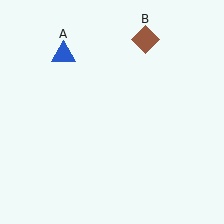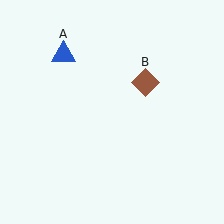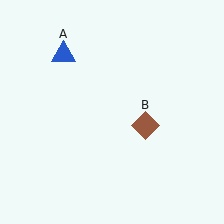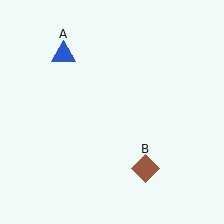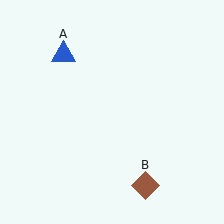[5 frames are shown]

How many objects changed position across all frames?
1 object changed position: brown diamond (object B).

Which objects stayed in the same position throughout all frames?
Blue triangle (object A) remained stationary.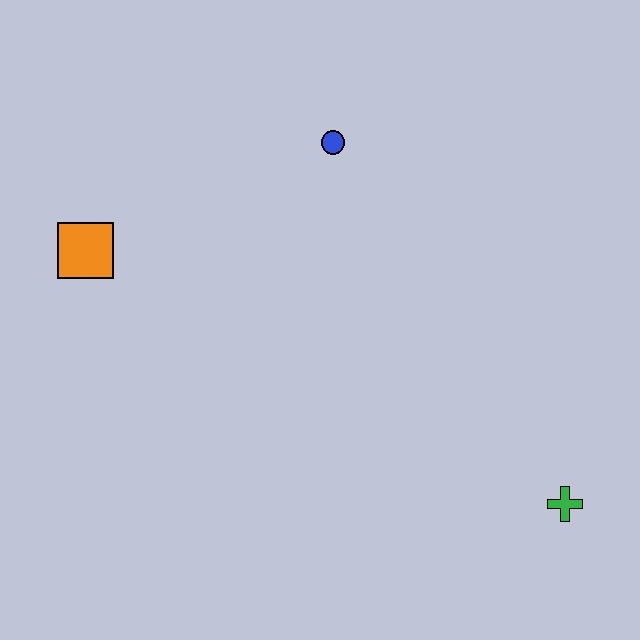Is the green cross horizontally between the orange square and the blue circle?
No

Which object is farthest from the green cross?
The orange square is farthest from the green cross.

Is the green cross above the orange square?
No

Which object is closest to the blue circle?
The orange square is closest to the blue circle.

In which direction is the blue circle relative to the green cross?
The blue circle is above the green cross.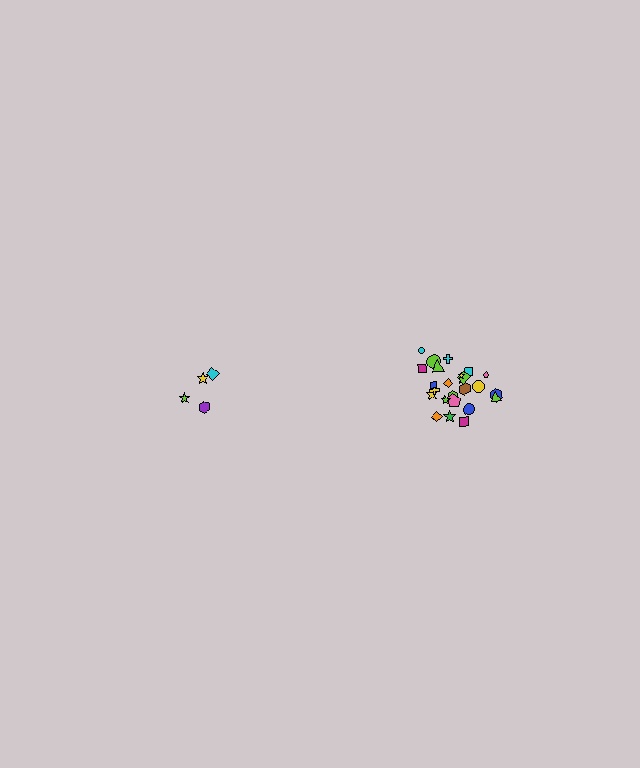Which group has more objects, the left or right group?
The right group.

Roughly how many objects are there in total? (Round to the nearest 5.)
Roughly 30 objects in total.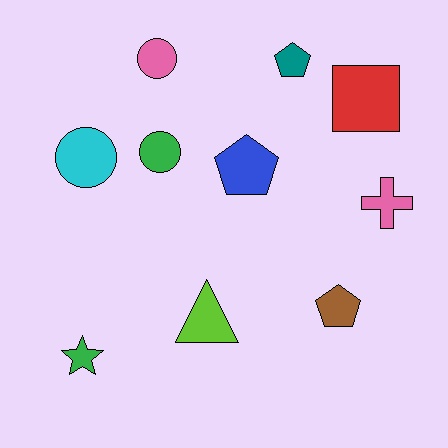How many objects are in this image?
There are 10 objects.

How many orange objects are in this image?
There are no orange objects.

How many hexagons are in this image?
There are no hexagons.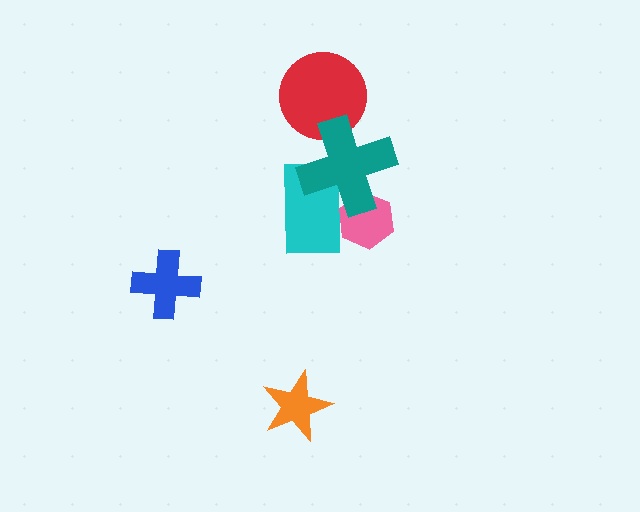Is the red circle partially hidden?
Yes, it is partially covered by another shape.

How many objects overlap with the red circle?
1 object overlaps with the red circle.